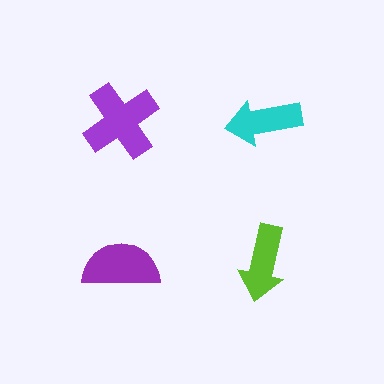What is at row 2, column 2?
A lime arrow.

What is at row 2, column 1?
A purple semicircle.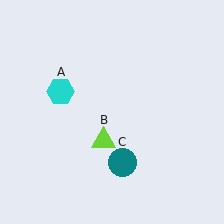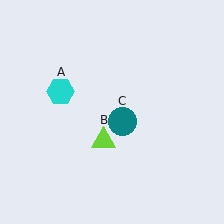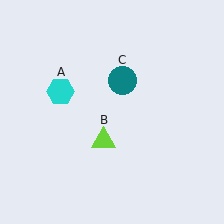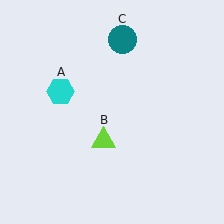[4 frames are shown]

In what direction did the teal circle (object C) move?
The teal circle (object C) moved up.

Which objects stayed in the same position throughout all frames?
Cyan hexagon (object A) and lime triangle (object B) remained stationary.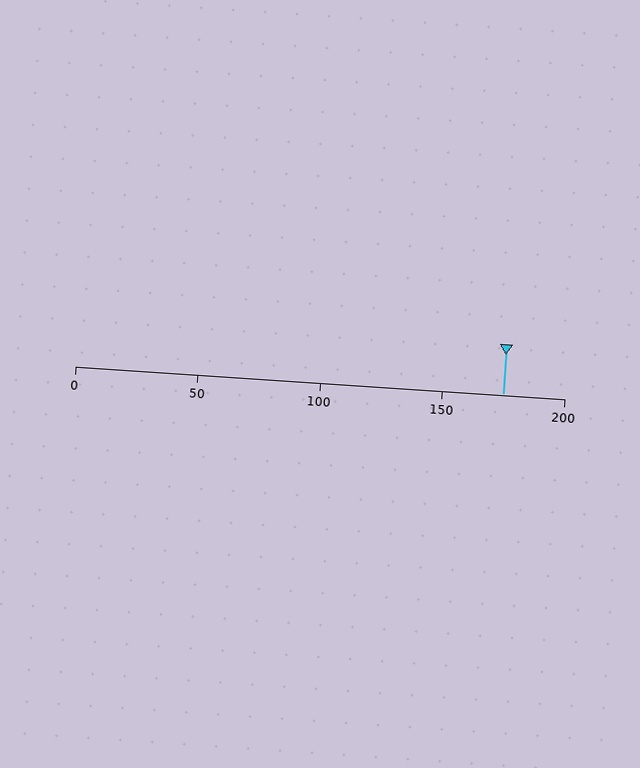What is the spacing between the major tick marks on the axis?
The major ticks are spaced 50 apart.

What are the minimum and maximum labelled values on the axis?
The axis runs from 0 to 200.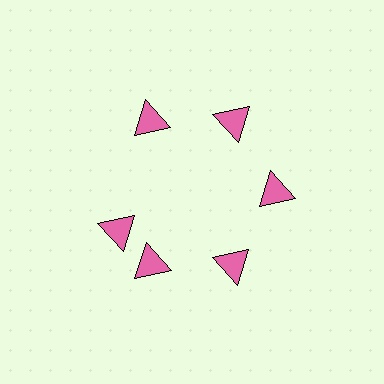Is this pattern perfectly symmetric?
No. The 6 pink triangles are arranged in a ring, but one element near the 9 o'clock position is rotated out of alignment along the ring, breaking the 6-fold rotational symmetry.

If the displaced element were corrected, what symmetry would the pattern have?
It would have 6-fold rotational symmetry — the pattern would map onto itself every 60 degrees.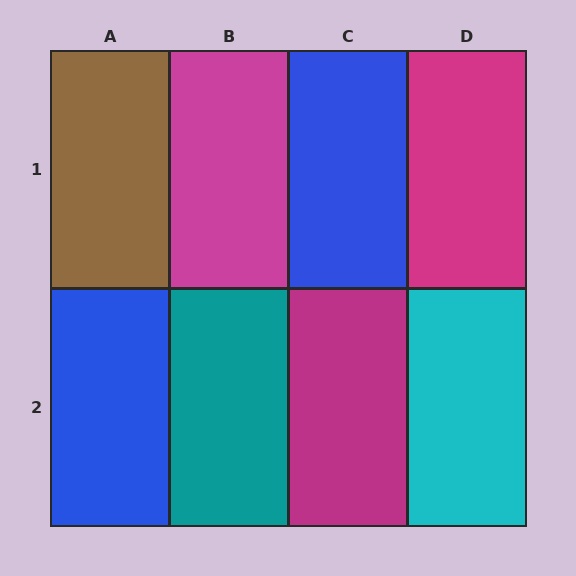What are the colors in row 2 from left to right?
Blue, teal, magenta, cyan.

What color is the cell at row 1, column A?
Brown.